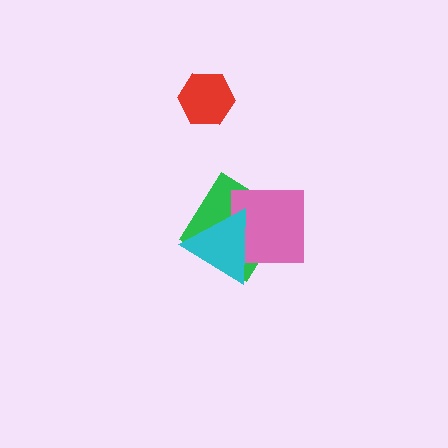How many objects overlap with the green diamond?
2 objects overlap with the green diamond.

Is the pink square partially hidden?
Yes, it is partially covered by another shape.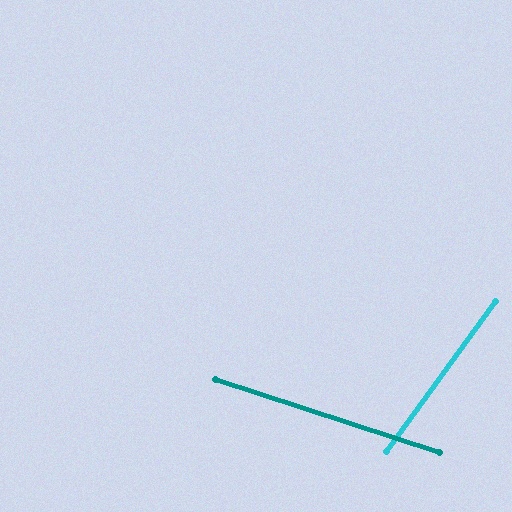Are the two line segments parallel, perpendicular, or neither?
Neither parallel nor perpendicular — they differ by about 72°.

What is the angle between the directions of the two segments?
Approximately 72 degrees.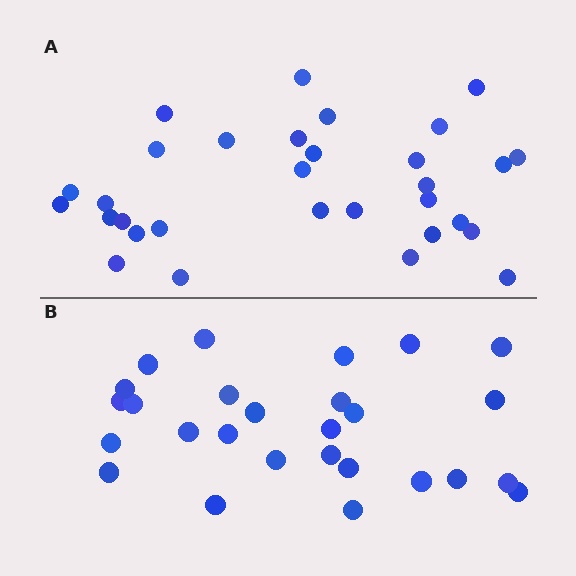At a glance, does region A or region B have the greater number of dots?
Region A (the top region) has more dots.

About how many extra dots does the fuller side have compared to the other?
Region A has about 4 more dots than region B.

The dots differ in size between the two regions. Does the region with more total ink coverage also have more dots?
No. Region B has more total ink coverage because its dots are larger, but region A actually contains more individual dots. Total area can be misleading — the number of items is what matters here.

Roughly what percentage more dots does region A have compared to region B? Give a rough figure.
About 15% more.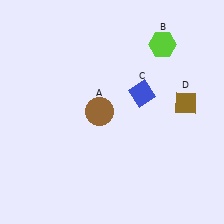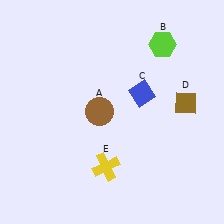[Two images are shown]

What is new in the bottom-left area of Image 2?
A yellow cross (E) was added in the bottom-left area of Image 2.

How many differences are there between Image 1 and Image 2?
There is 1 difference between the two images.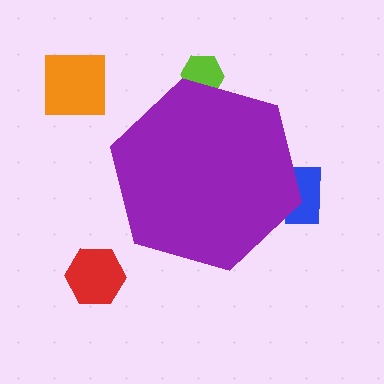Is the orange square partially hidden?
No, the orange square is fully visible.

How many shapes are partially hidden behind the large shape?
2 shapes are partially hidden.